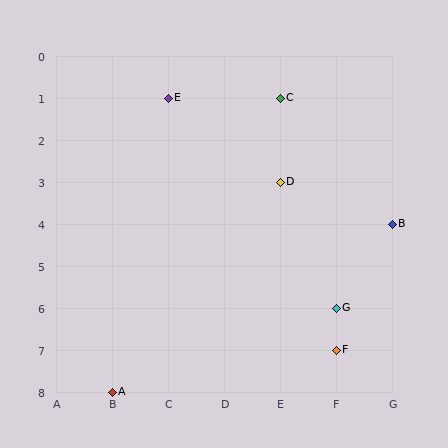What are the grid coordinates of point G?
Point G is at grid coordinates (F, 6).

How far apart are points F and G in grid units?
Points F and G are 1 row apart.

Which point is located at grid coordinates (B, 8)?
Point A is at (B, 8).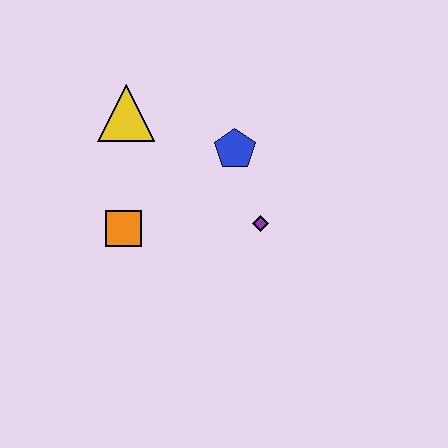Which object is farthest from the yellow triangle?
The purple diamond is farthest from the yellow triangle.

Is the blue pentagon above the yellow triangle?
No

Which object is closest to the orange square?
The yellow triangle is closest to the orange square.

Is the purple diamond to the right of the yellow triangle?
Yes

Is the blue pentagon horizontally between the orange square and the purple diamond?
Yes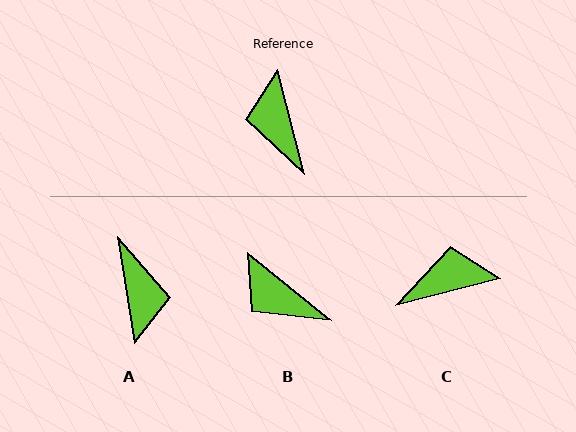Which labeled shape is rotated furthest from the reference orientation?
A, about 174 degrees away.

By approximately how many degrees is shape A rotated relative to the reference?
Approximately 174 degrees counter-clockwise.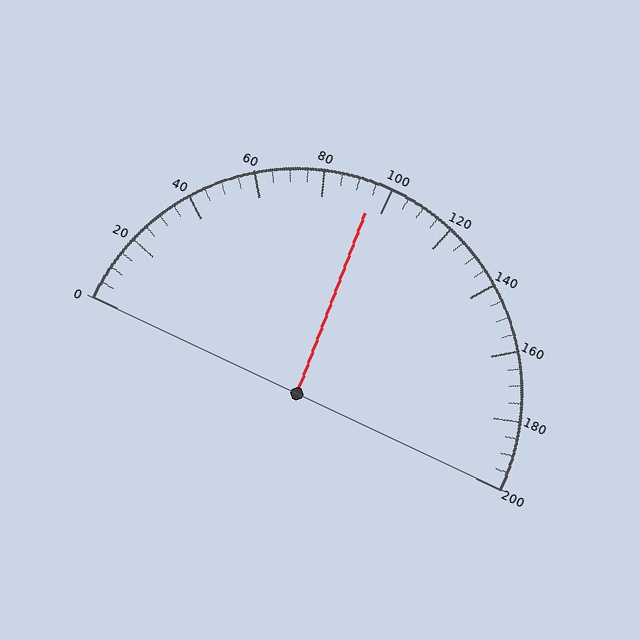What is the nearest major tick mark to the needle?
The nearest major tick mark is 100.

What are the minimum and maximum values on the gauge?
The gauge ranges from 0 to 200.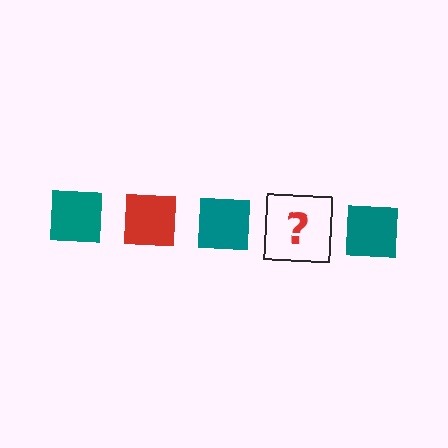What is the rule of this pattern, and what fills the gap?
The rule is that the pattern cycles through teal, red squares. The gap should be filled with a red square.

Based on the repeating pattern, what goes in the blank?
The blank should be a red square.